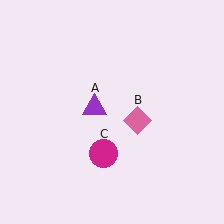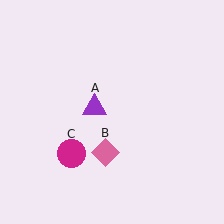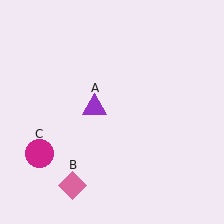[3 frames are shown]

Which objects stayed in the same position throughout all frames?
Purple triangle (object A) remained stationary.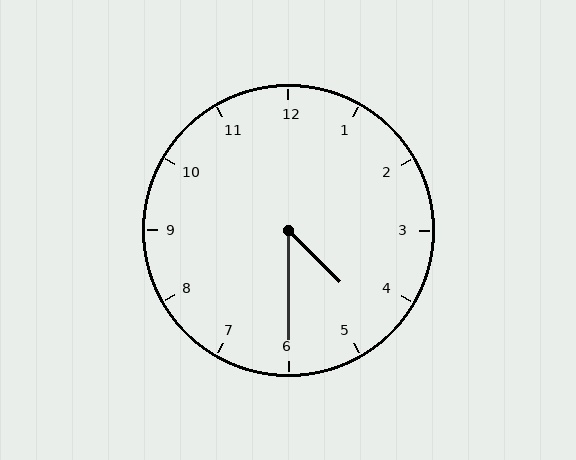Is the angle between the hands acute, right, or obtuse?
It is acute.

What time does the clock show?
4:30.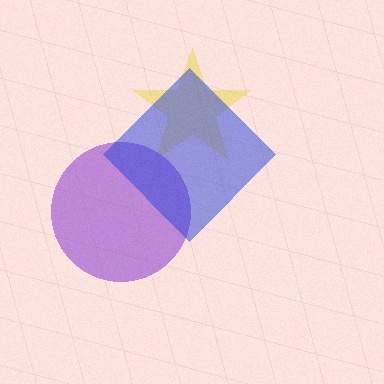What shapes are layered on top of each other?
The layered shapes are: a yellow star, a purple circle, a blue diamond.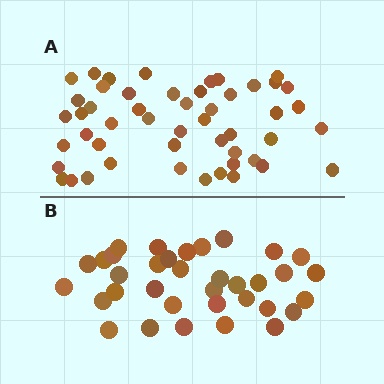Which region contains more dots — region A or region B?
Region A (the top region) has more dots.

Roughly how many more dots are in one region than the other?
Region A has approximately 15 more dots than region B.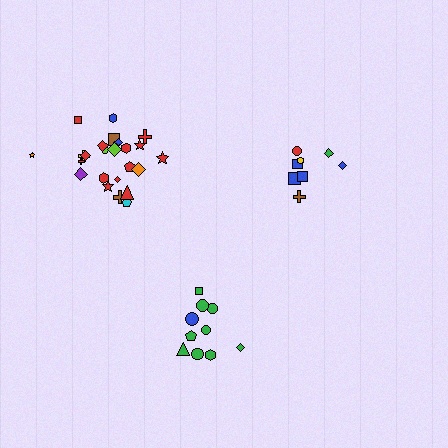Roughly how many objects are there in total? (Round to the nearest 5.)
Roughly 45 objects in total.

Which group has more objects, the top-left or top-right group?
The top-left group.